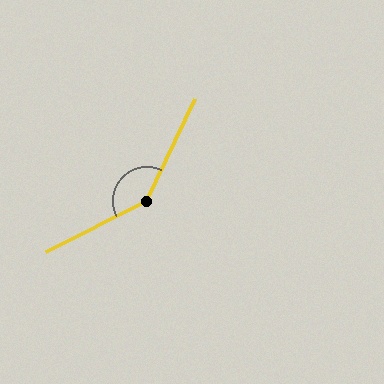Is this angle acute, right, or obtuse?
It is obtuse.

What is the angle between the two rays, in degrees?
Approximately 143 degrees.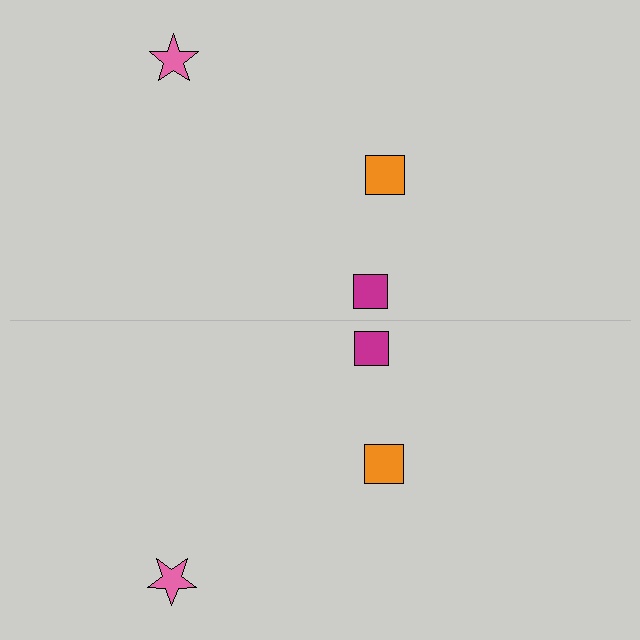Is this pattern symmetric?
Yes, this pattern has bilateral (reflection) symmetry.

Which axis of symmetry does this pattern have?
The pattern has a horizontal axis of symmetry running through the center of the image.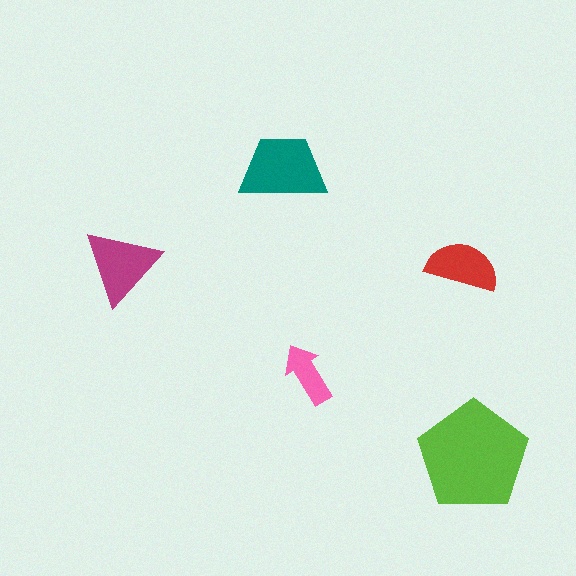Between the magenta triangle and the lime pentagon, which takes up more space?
The lime pentagon.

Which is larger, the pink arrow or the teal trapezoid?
The teal trapezoid.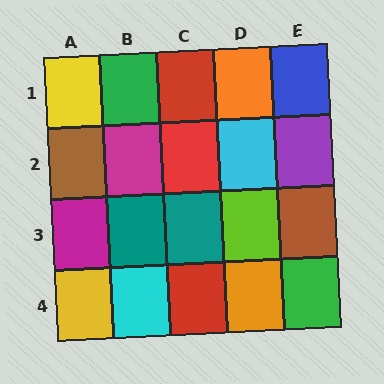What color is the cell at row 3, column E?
Brown.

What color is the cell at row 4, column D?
Orange.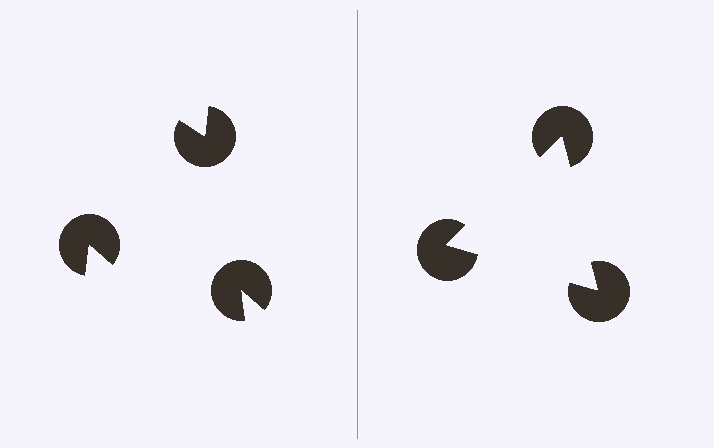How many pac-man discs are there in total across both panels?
6 — 3 on each side.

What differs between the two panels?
The pac-man discs are positioned identically on both sides; only the wedge orientations differ. On the right they align to a triangle; on the left they are misaligned.